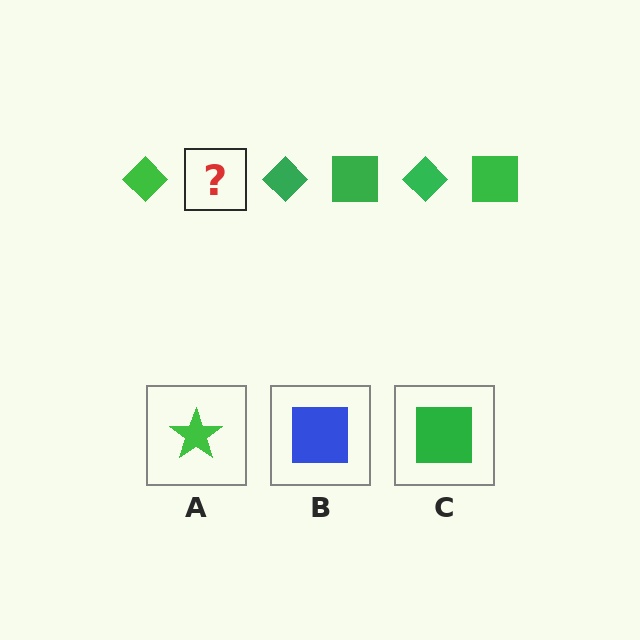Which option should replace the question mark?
Option C.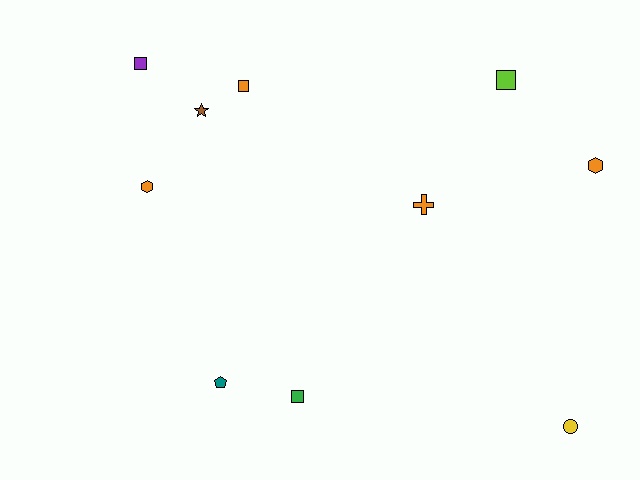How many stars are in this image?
There is 1 star.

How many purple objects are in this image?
There is 1 purple object.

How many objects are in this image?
There are 10 objects.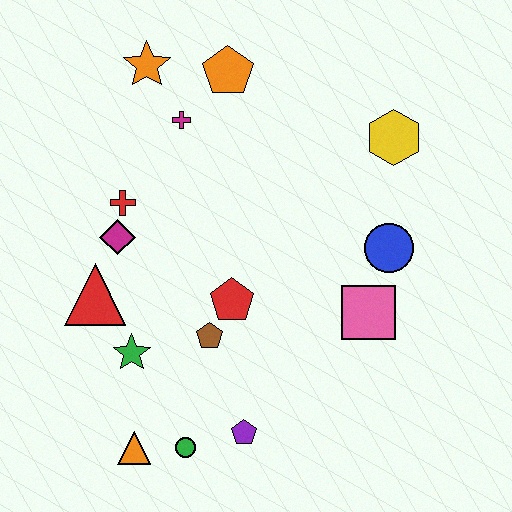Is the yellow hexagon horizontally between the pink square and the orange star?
No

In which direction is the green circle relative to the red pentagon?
The green circle is below the red pentagon.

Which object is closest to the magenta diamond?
The red cross is closest to the magenta diamond.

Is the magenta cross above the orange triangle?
Yes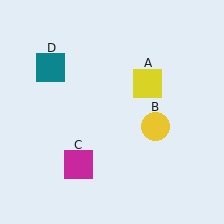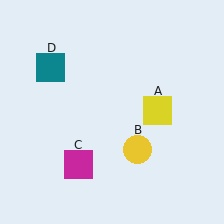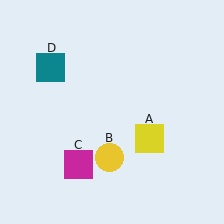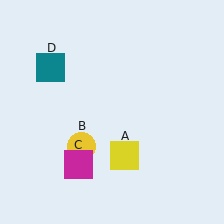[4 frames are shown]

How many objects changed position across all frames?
2 objects changed position: yellow square (object A), yellow circle (object B).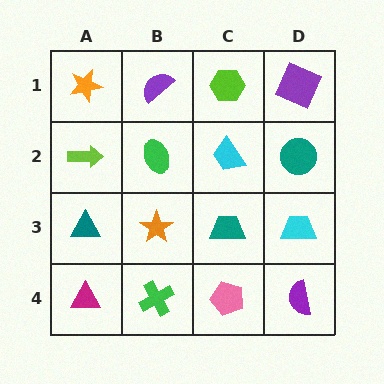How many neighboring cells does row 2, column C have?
4.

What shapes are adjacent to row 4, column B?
An orange star (row 3, column B), a magenta triangle (row 4, column A), a pink pentagon (row 4, column C).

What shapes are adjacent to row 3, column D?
A teal circle (row 2, column D), a purple semicircle (row 4, column D), a teal trapezoid (row 3, column C).